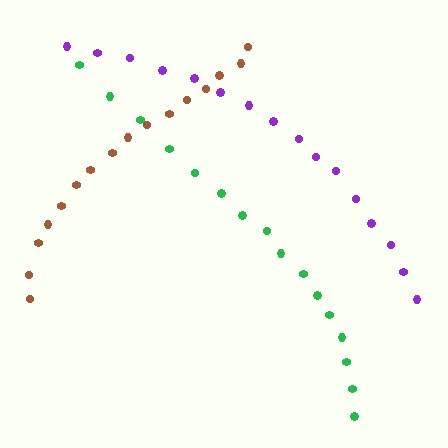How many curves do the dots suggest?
There are 3 distinct paths.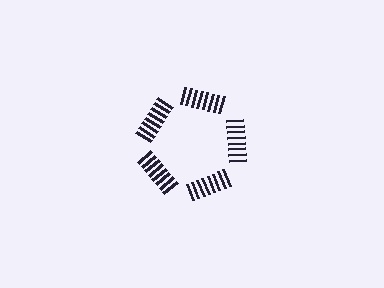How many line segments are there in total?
40 — 8 along each of the 5 edges.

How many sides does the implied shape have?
5 sides — the line-ends trace a pentagon.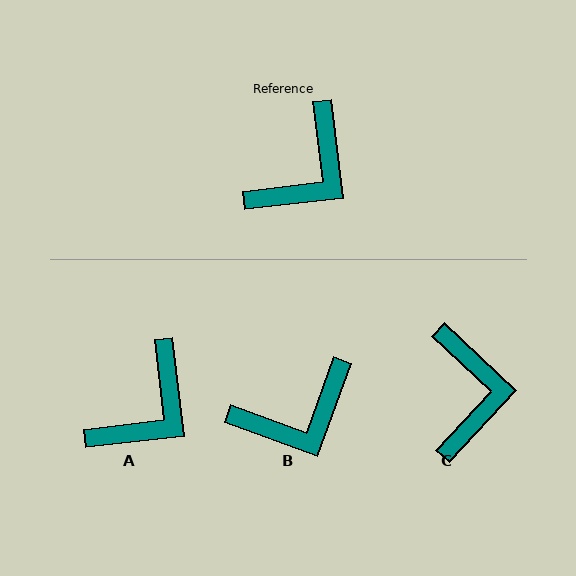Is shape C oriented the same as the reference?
No, it is off by about 40 degrees.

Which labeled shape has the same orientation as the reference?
A.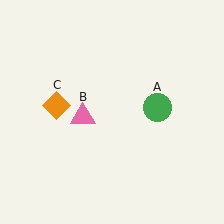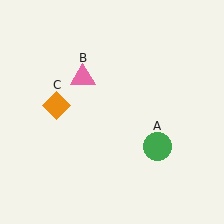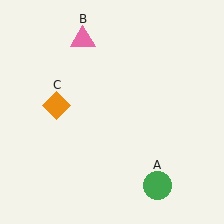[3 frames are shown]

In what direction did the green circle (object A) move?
The green circle (object A) moved down.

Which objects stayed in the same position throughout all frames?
Orange diamond (object C) remained stationary.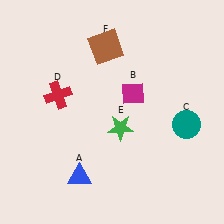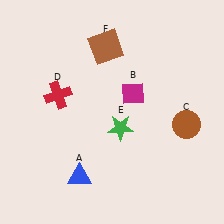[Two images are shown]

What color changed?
The circle (C) changed from teal in Image 1 to brown in Image 2.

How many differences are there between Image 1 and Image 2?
There is 1 difference between the two images.